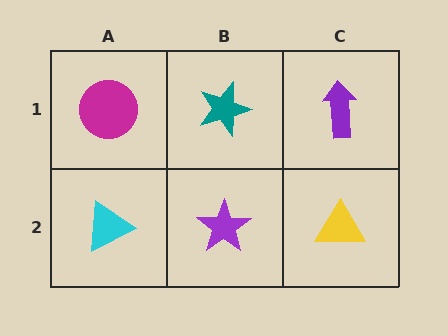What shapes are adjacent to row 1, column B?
A purple star (row 2, column B), a magenta circle (row 1, column A), a purple arrow (row 1, column C).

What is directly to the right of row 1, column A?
A teal star.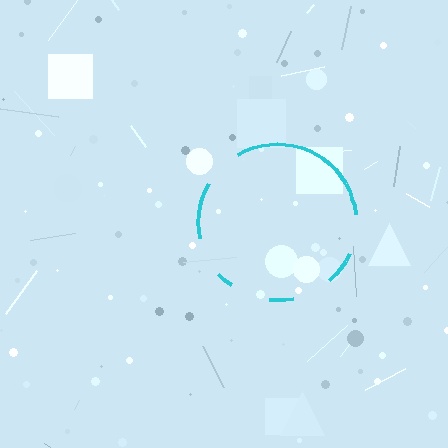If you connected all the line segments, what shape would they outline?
They would outline a circle.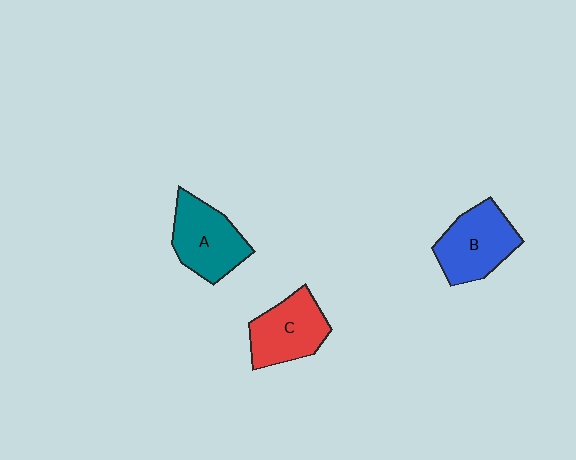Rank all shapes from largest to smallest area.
From largest to smallest: B (blue), A (teal), C (red).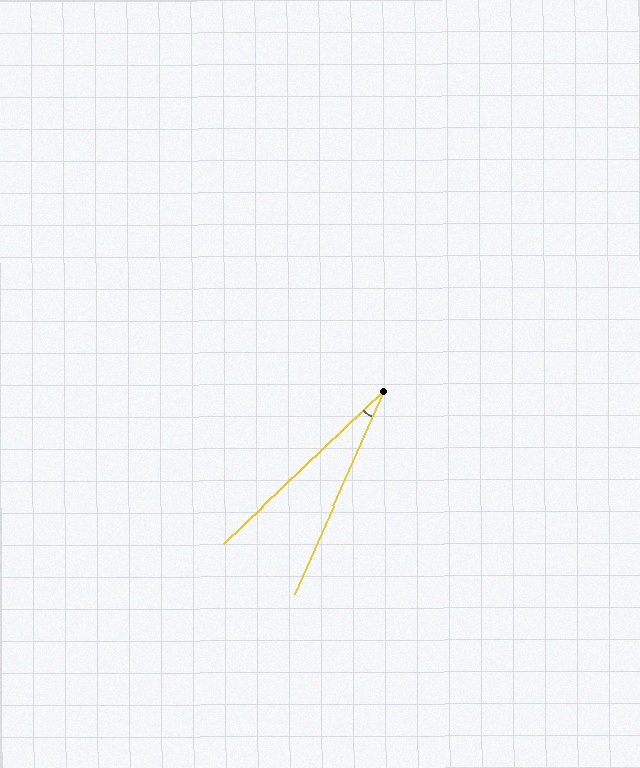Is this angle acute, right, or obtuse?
It is acute.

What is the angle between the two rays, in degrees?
Approximately 22 degrees.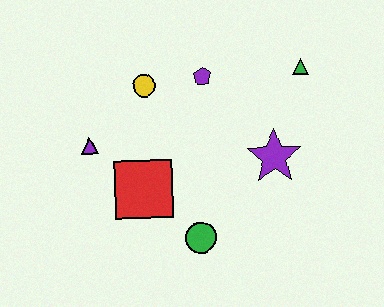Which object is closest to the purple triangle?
The red square is closest to the purple triangle.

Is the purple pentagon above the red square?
Yes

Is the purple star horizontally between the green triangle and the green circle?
Yes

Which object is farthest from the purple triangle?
The green triangle is farthest from the purple triangle.